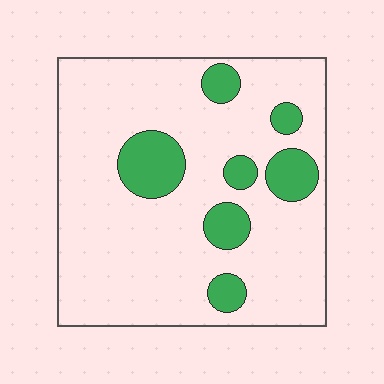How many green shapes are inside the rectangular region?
7.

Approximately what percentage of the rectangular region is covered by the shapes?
Approximately 15%.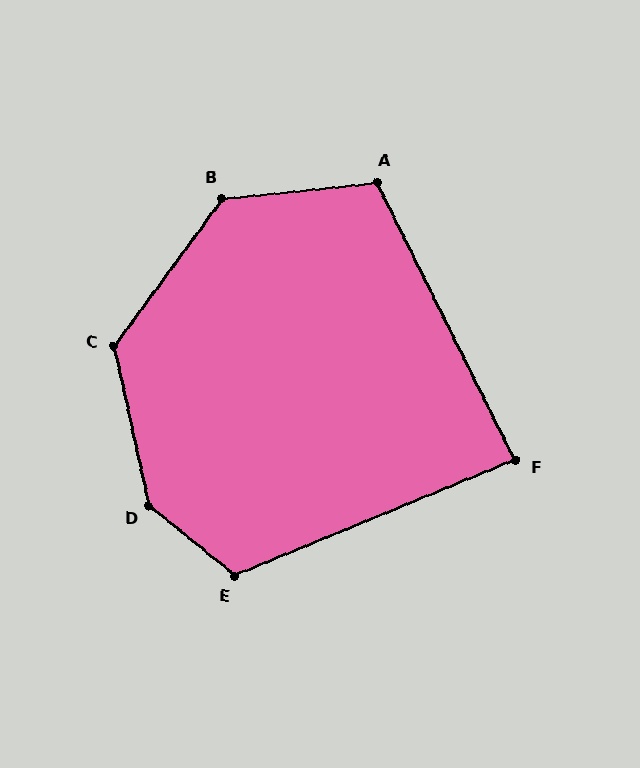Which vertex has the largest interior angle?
D, at approximately 142 degrees.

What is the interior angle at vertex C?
Approximately 131 degrees (obtuse).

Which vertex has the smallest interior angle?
F, at approximately 86 degrees.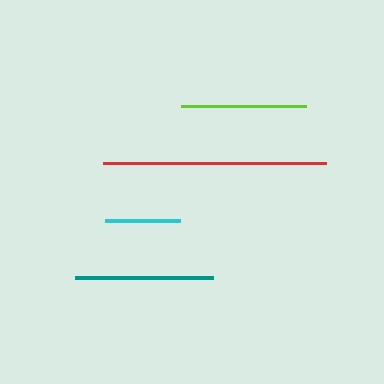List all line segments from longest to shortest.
From longest to shortest: red, teal, lime, cyan.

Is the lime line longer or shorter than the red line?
The red line is longer than the lime line.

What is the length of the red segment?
The red segment is approximately 223 pixels long.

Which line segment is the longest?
The red line is the longest at approximately 223 pixels.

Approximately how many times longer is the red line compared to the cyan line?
The red line is approximately 3.0 times the length of the cyan line.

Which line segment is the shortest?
The cyan line is the shortest at approximately 75 pixels.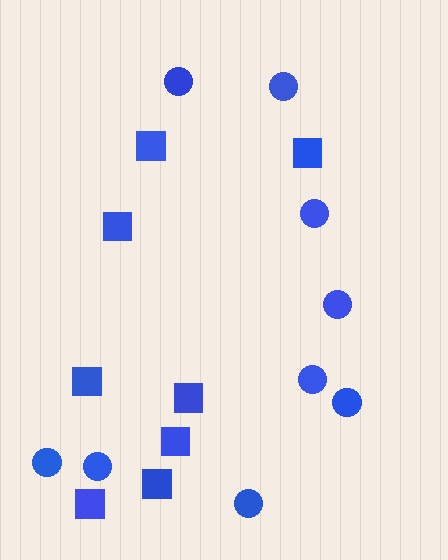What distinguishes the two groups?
There are 2 groups: one group of squares (8) and one group of circles (9).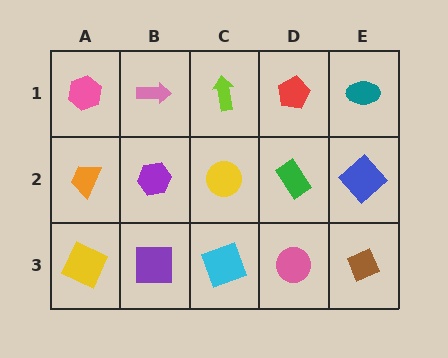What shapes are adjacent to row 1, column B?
A purple hexagon (row 2, column B), a pink hexagon (row 1, column A), a lime arrow (row 1, column C).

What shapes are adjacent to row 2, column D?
A red pentagon (row 1, column D), a pink circle (row 3, column D), a yellow circle (row 2, column C), a blue diamond (row 2, column E).